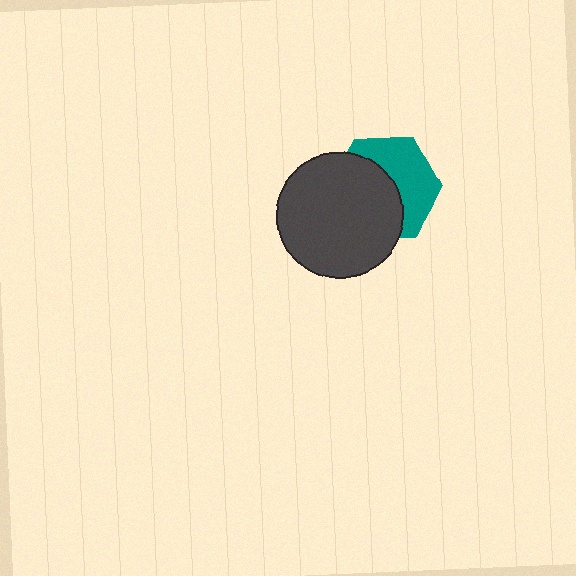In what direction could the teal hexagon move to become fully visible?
The teal hexagon could move toward the upper-right. That would shift it out from behind the dark gray circle entirely.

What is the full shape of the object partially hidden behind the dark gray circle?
The partially hidden object is a teal hexagon.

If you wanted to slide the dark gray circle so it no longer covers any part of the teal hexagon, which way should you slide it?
Slide it toward the lower-left — that is the most direct way to separate the two shapes.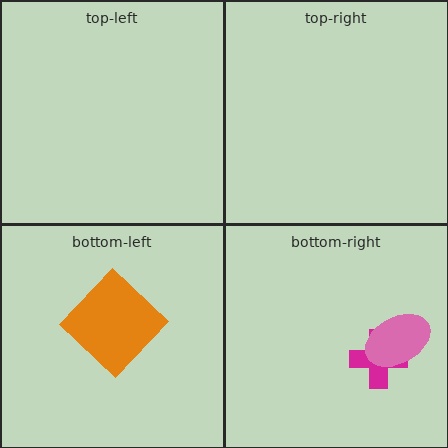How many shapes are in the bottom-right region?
2.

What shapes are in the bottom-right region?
The magenta cross, the pink ellipse.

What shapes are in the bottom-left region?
The orange diamond.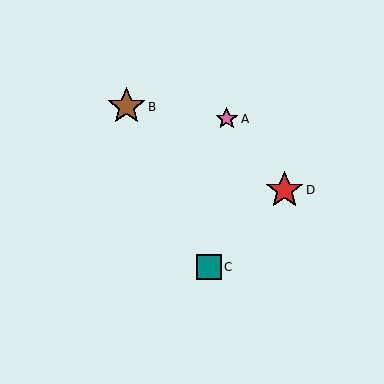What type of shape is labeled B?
Shape B is a brown star.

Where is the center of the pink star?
The center of the pink star is at (227, 119).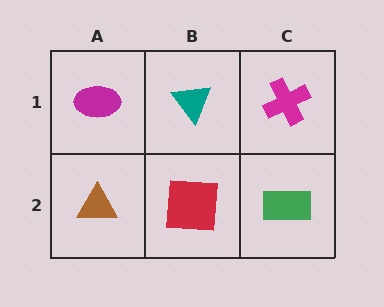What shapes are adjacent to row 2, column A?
A magenta ellipse (row 1, column A), a red square (row 2, column B).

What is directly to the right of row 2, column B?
A green rectangle.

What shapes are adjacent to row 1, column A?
A brown triangle (row 2, column A), a teal triangle (row 1, column B).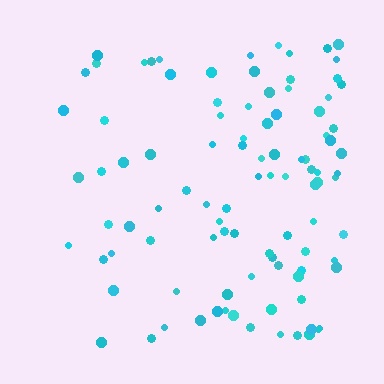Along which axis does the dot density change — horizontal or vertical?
Horizontal.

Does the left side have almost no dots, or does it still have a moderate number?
Still a moderate number, just noticeably fewer than the right.